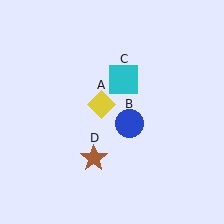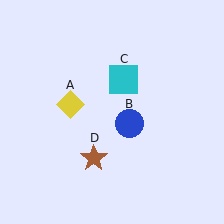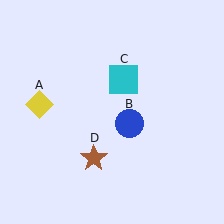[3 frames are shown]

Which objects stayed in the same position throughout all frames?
Blue circle (object B) and cyan square (object C) and brown star (object D) remained stationary.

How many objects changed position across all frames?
1 object changed position: yellow diamond (object A).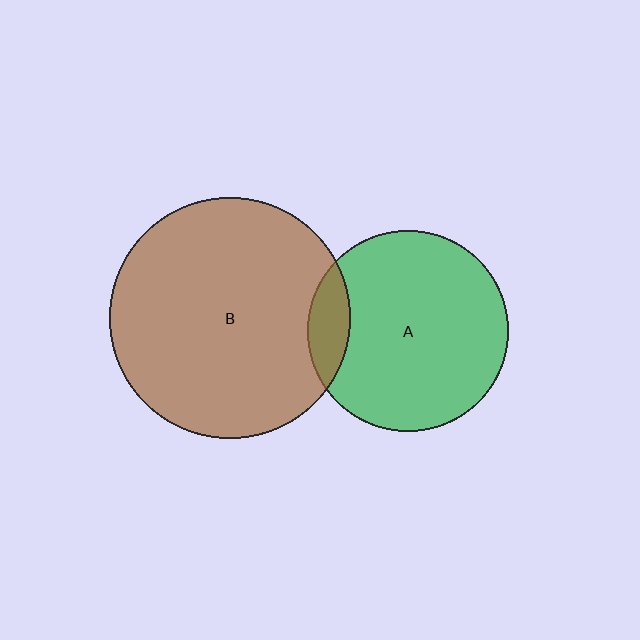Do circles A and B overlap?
Yes.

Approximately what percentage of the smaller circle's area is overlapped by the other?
Approximately 10%.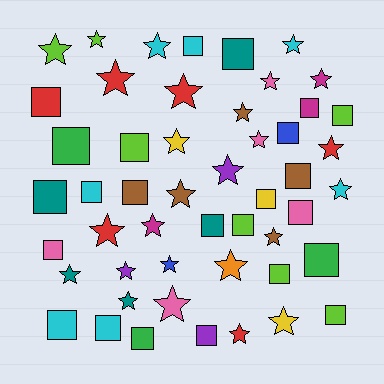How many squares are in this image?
There are 24 squares.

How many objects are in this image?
There are 50 objects.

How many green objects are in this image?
There are 3 green objects.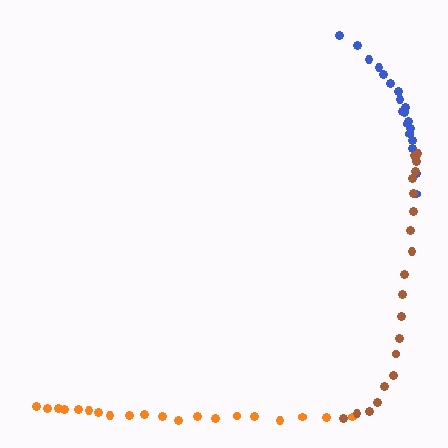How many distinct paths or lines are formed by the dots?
There are 3 distinct paths.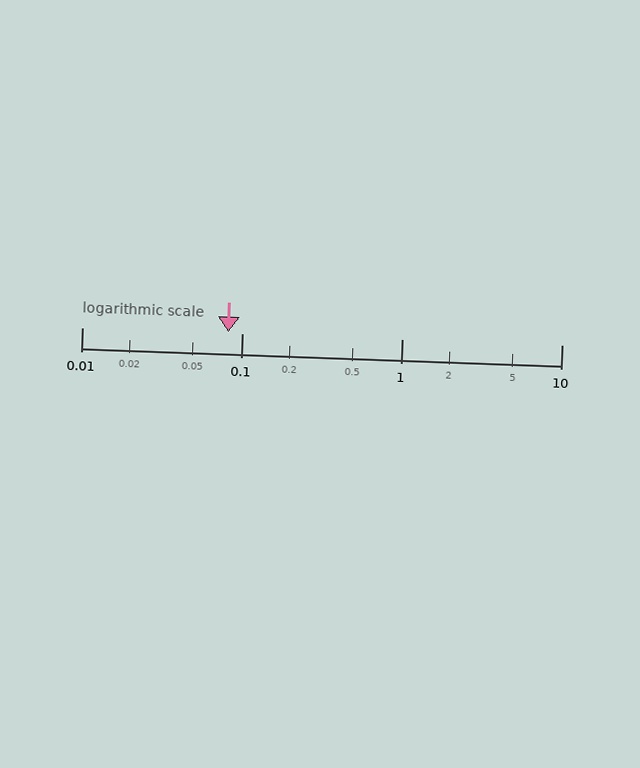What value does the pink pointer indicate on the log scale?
The pointer indicates approximately 0.082.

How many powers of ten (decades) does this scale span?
The scale spans 3 decades, from 0.01 to 10.